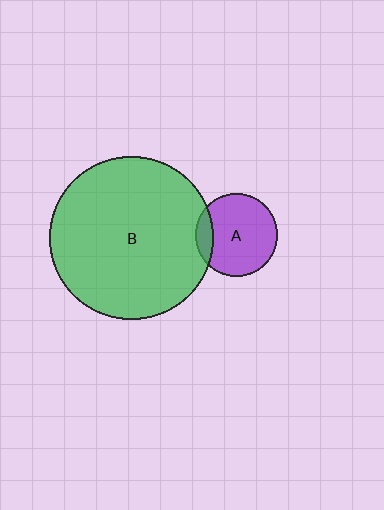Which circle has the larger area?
Circle B (green).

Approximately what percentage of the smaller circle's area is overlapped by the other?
Approximately 15%.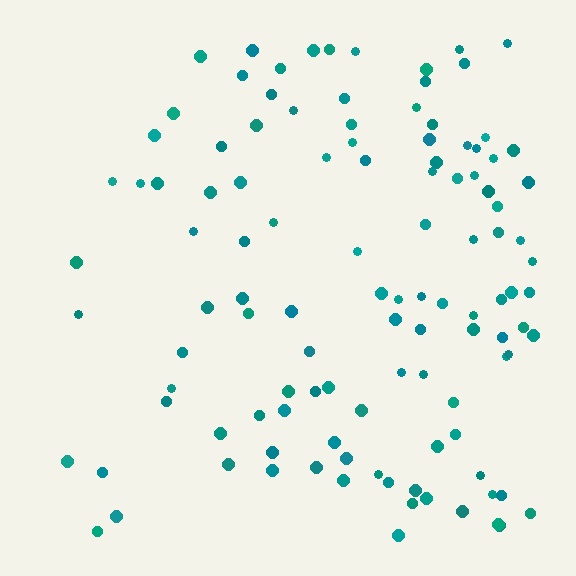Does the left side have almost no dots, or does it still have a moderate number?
Still a moderate number, just noticeably fewer than the right.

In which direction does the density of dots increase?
From left to right, with the right side densest.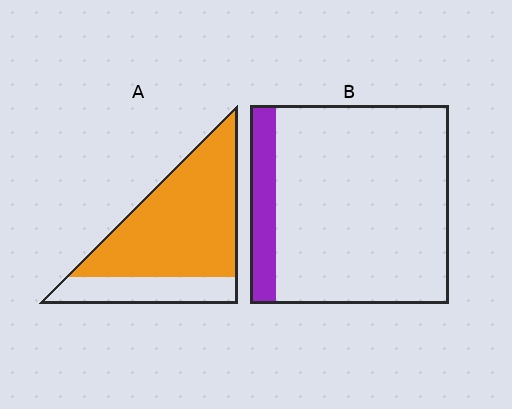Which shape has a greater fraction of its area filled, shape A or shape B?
Shape A.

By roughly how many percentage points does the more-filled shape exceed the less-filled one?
By roughly 60 percentage points (A over B).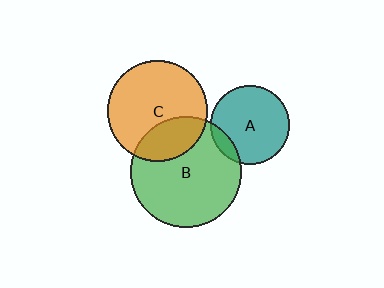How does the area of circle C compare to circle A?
Approximately 1.6 times.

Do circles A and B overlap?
Yes.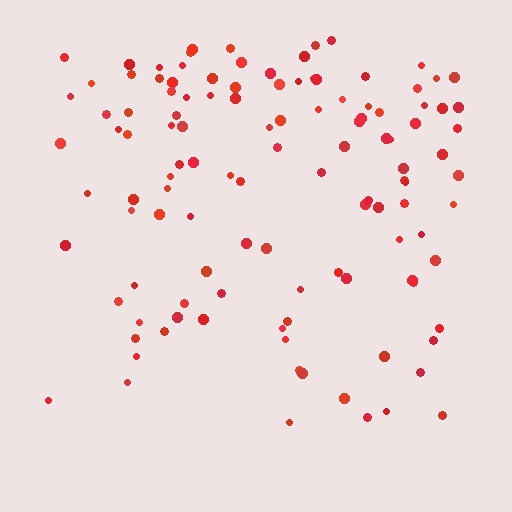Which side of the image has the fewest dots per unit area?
The bottom.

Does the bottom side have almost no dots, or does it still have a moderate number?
Still a moderate number, just noticeably fewer than the top.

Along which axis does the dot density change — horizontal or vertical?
Vertical.